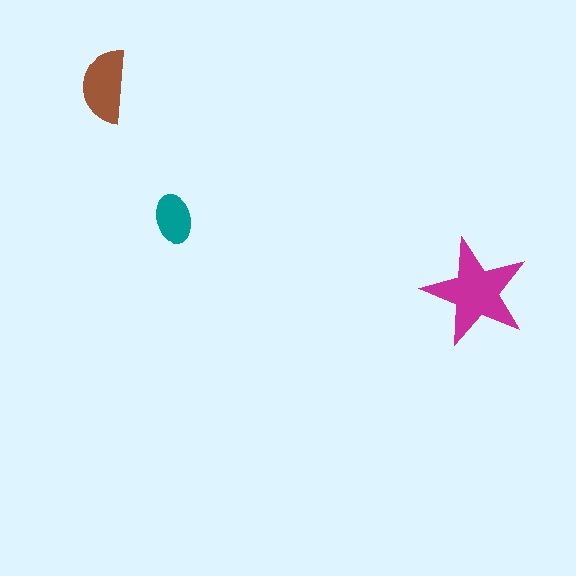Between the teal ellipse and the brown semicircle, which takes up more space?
The brown semicircle.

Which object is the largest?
The magenta star.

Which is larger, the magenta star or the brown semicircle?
The magenta star.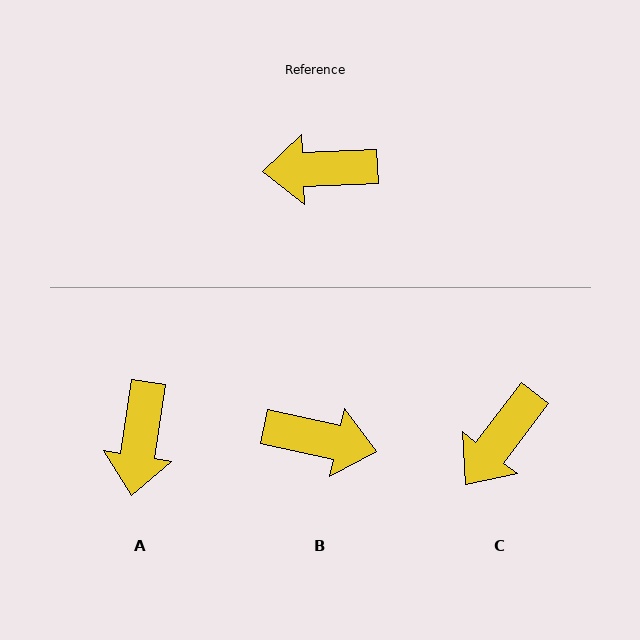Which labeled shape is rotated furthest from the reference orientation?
B, about 165 degrees away.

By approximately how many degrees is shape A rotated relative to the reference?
Approximately 79 degrees counter-clockwise.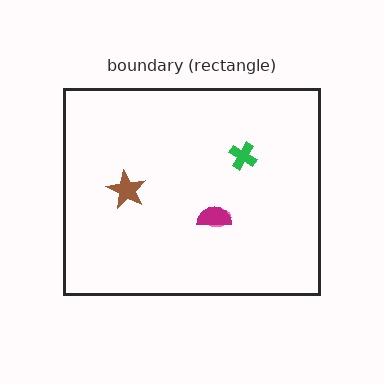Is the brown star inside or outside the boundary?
Inside.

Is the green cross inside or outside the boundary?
Inside.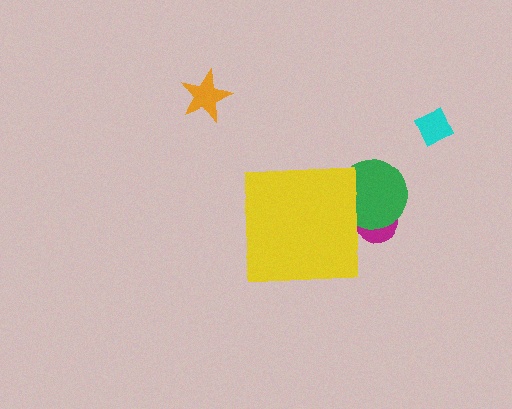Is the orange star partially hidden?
No, the orange star is fully visible.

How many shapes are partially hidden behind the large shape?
2 shapes are partially hidden.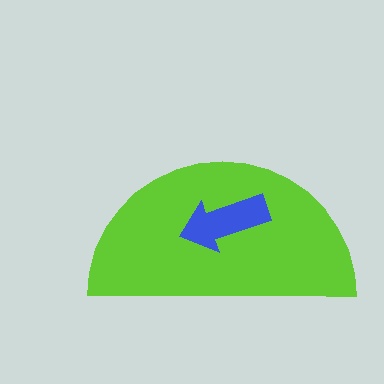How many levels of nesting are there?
2.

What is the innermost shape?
The blue arrow.